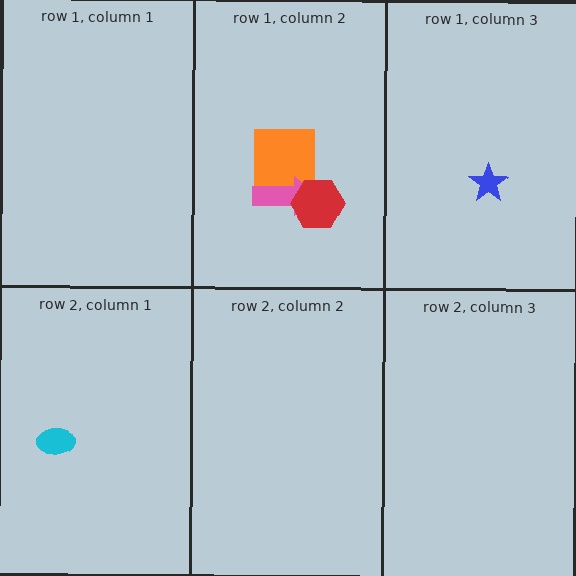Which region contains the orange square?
The row 1, column 2 region.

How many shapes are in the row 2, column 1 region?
1.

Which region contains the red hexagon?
The row 1, column 2 region.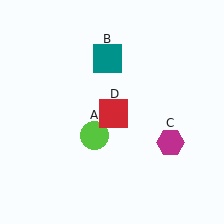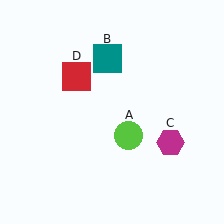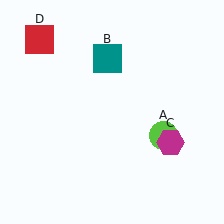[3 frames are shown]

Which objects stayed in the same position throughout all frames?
Teal square (object B) and magenta hexagon (object C) remained stationary.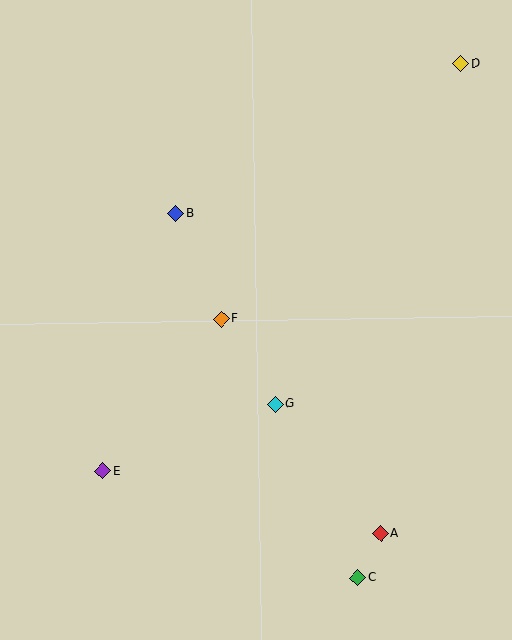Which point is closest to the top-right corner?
Point D is closest to the top-right corner.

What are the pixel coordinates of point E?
Point E is at (103, 471).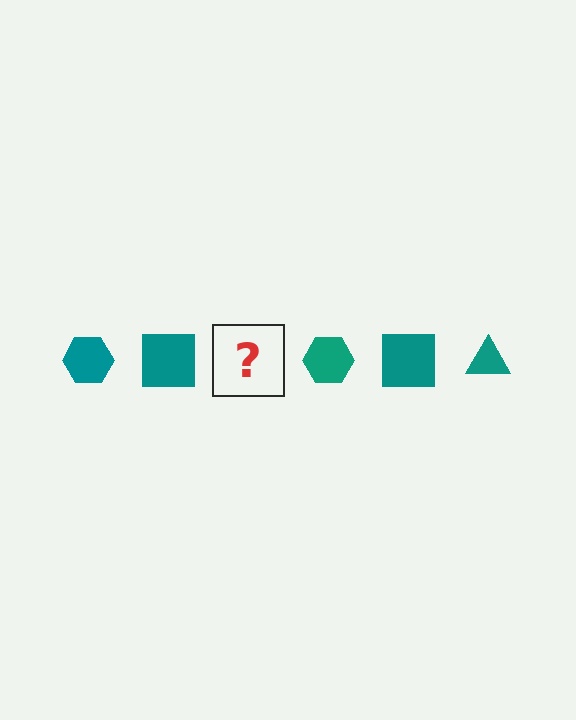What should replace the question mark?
The question mark should be replaced with a teal triangle.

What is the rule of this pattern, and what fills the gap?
The rule is that the pattern cycles through hexagon, square, triangle shapes in teal. The gap should be filled with a teal triangle.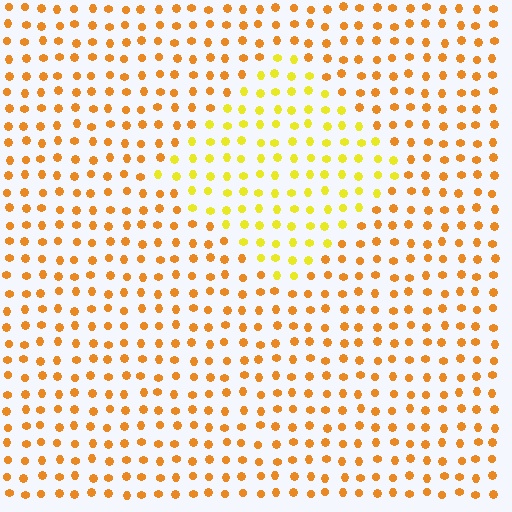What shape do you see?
I see a diamond.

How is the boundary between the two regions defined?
The boundary is defined purely by a slight shift in hue (about 30 degrees). Spacing, size, and orientation are identical on both sides.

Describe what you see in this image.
The image is filled with small orange elements in a uniform arrangement. A diamond-shaped region is visible where the elements are tinted to a slightly different hue, forming a subtle color boundary.